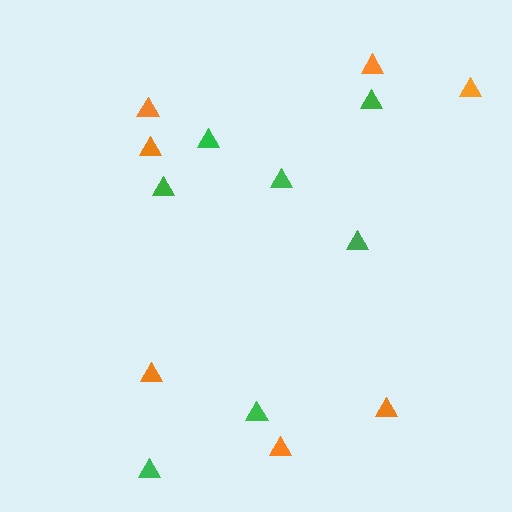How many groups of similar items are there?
There are 2 groups: one group of orange triangles (7) and one group of green triangles (7).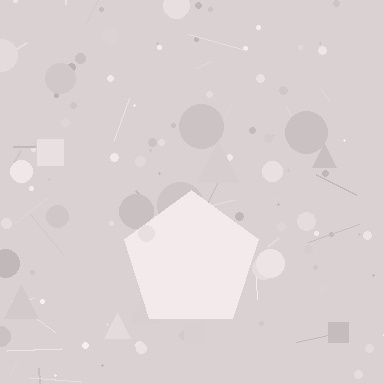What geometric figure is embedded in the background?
A pentagon is embedded in the background.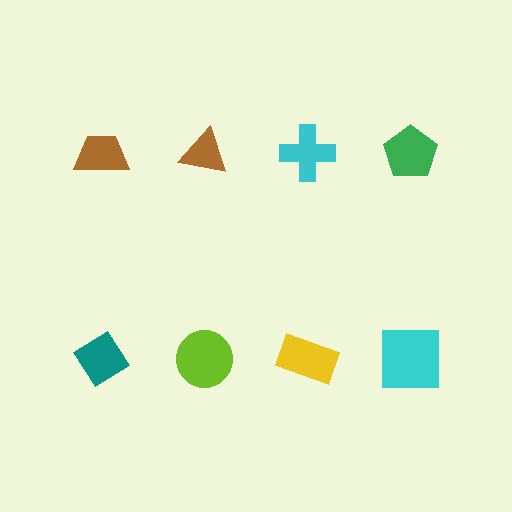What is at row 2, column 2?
A lime circle.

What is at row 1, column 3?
A cyan cross.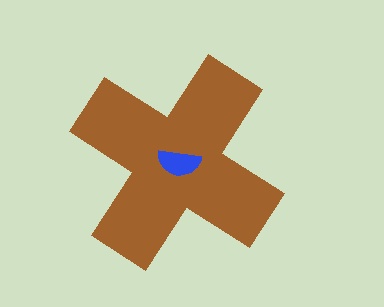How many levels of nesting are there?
2.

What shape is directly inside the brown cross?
The blue semicircle.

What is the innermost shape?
The blue semicircle.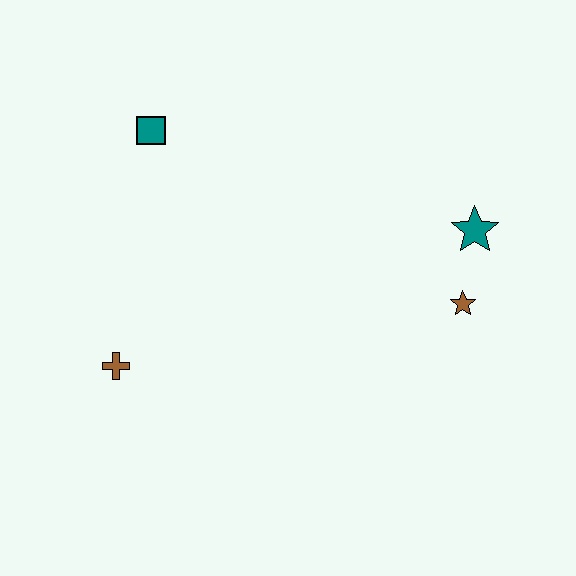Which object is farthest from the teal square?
The brown star is farthest from the teal square.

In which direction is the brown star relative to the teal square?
The brown star is to the right of the teal square.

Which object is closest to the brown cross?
The teal square is closest to the brown cross.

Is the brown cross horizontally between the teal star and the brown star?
No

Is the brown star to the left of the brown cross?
No